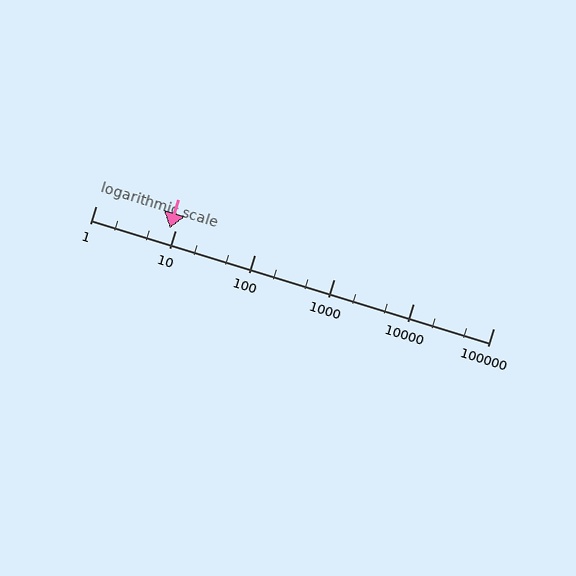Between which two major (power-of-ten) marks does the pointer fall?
The pointer is between 1 and 10.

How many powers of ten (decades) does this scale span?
The scale spans 5 decades, from 1 to 100000.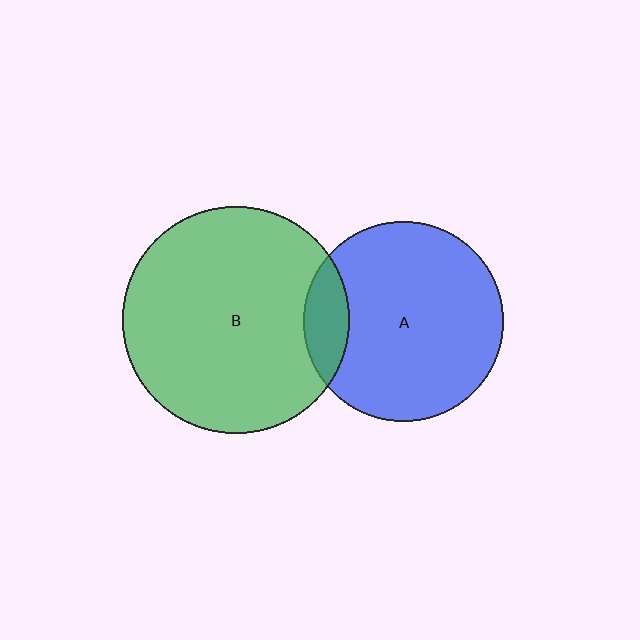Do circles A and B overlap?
Yes.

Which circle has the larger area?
Circle B (green).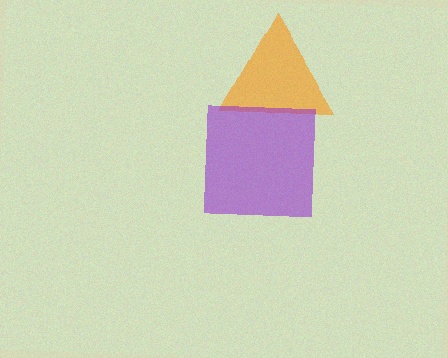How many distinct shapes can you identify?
There are 2 distinct shapes: an orange triangle, a purple square.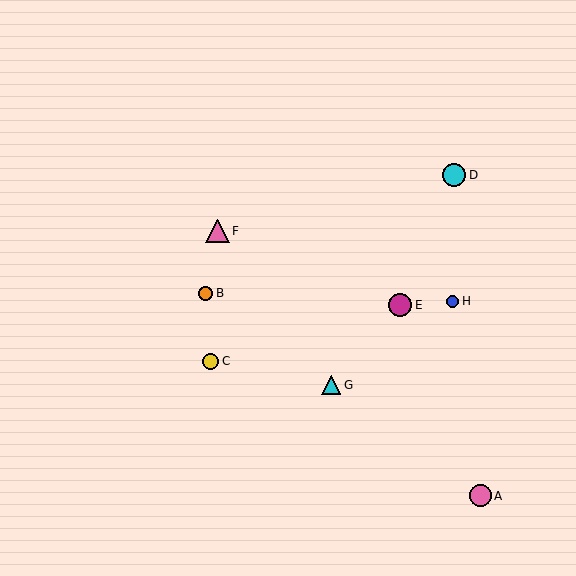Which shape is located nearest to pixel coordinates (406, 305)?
The magenta circle (labeled E) at (400, 305) is nearest to that location.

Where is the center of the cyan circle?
The center of the cyan circle is at (454, 175).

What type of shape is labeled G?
Shape G is a cyan triangle.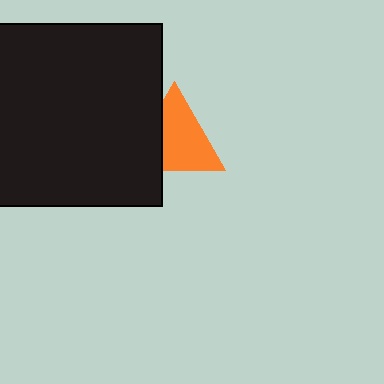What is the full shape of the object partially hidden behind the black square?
The partially hidden object is an orange triangle.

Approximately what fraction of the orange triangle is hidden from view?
Roughly 32% of the orange triangle is hidden behind the black square.